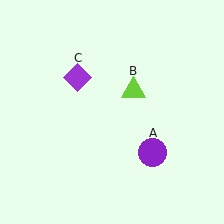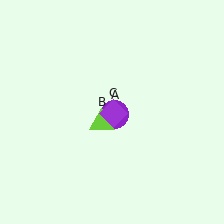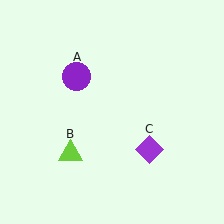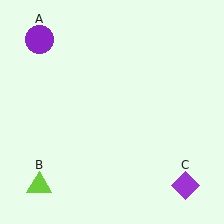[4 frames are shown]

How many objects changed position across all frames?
3 objects changed position: purple circle (object A), lime triangle (object B), purple diamond (object C).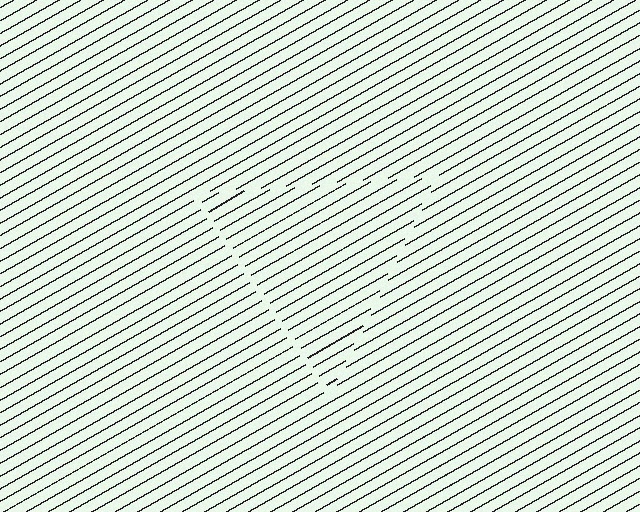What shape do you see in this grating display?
An illusory triangle. The interior of the shape contains the same grating, shifted by half a period — the contour is defined by the phase discontinuity where line-ends from the inner and outer gratings abut.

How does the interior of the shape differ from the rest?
The interior of the shape contains the same grating, shifted by half a period — the contour is defined by the phase discontinuity where line-ends from the inner and outer gratings abut.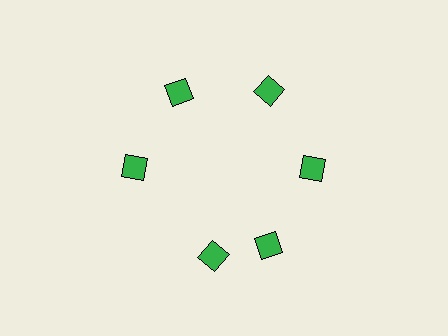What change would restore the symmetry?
The symmetry would be restored by rotating it back into even spacing with its neighbors so that all 6 diamonds sit at equal angles and equal distance from the center.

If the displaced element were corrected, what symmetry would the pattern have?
It would have 6-fold rotational symmetry — the pattern would map onto itself every 60 degrees.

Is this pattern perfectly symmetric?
No. The 6 green diamonds are arranged in a ring, but one element near the 7 o'clock position is rotated out of alignment along the ring, breaking the 6-fold rotational symmetry.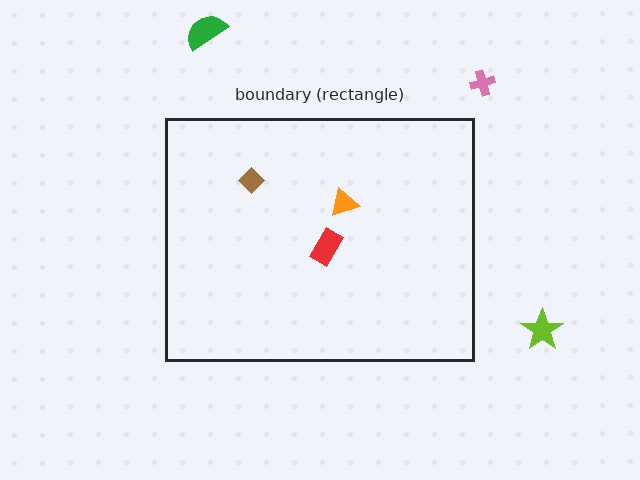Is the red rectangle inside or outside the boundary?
Inside.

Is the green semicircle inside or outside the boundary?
Outside.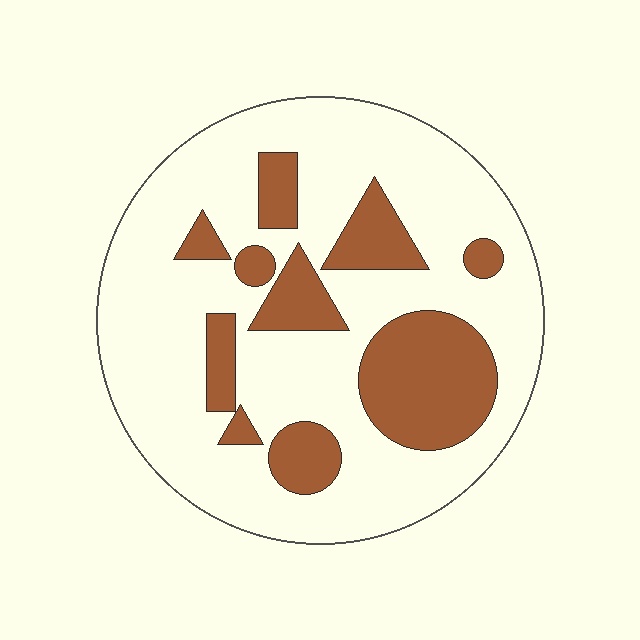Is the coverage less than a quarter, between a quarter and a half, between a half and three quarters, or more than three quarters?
Between a quarter and a half.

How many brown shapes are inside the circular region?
10.